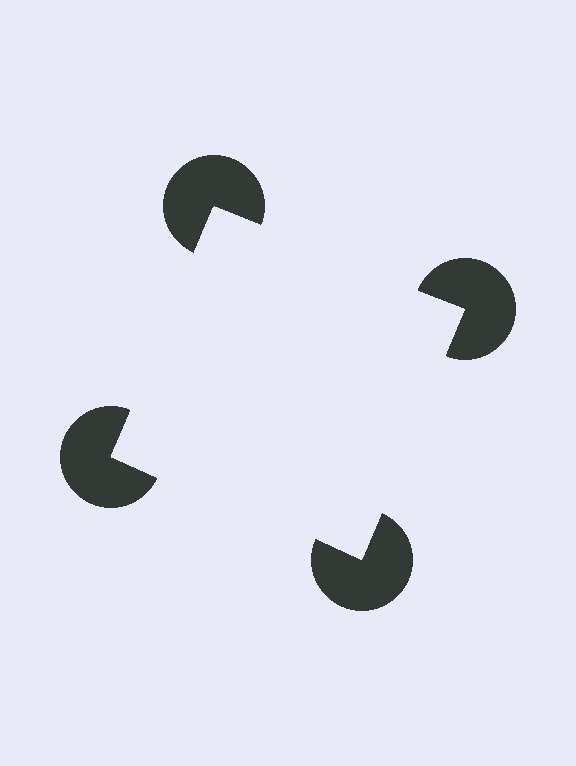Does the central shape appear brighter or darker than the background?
It typically appears slightly brighter than the background, even though no actual brightness change is drawn.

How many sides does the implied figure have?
4 sides.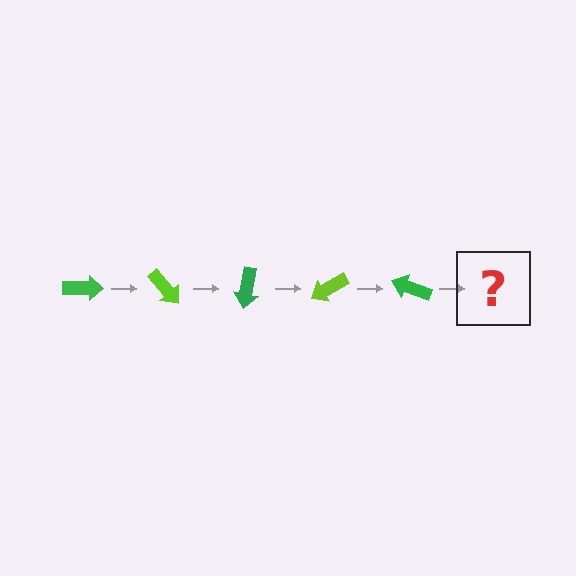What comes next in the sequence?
The next element should be a lime arrow, rotated 250 degrees from the start.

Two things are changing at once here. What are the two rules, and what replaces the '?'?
The two rules are that it rotates 50 degrees each step and the color cycles through green and lime. The '?' should be a lime arrow, rotated 250 degrees from the start.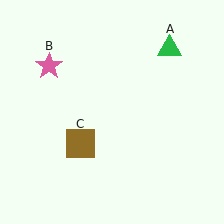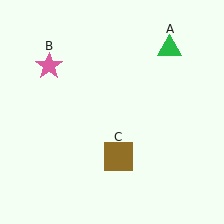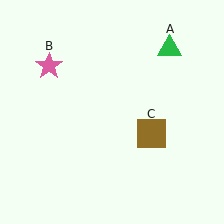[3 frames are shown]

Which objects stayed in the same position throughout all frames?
Green triangle (object A) and pink star (object B) remained stationary.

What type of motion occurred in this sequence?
The brown square (object C) rotated counterclockwise around the center of the scene.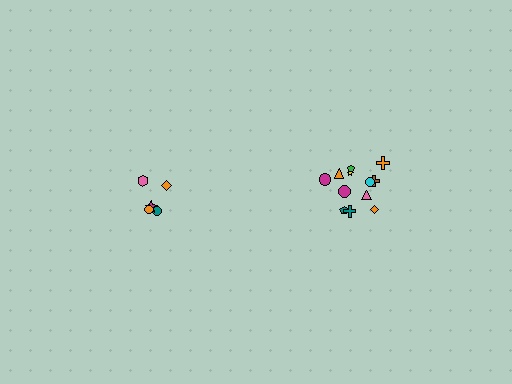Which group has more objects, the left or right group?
The right group.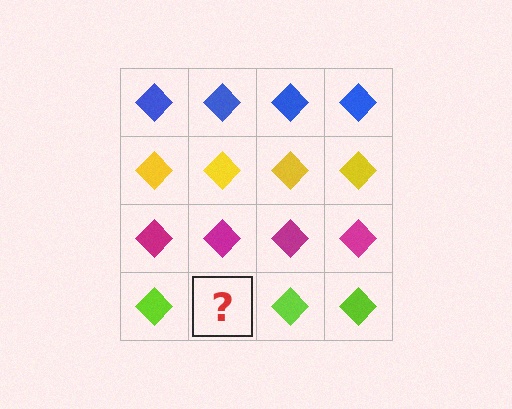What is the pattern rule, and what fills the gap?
The rule is that each row has a consistent color. The gap should be filled with a lime diamond.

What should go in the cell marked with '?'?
The missing cell should contain a lime diamond.